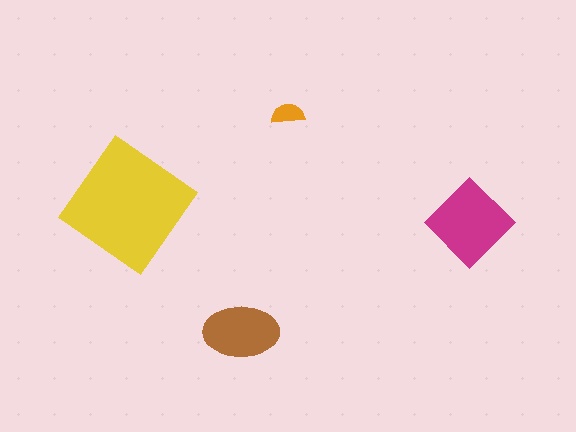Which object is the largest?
The yellow diamond.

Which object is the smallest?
The orange semicircle.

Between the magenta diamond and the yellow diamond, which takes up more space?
The yellow diamond.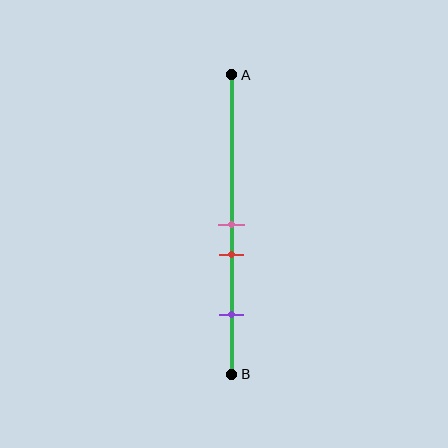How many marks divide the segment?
There are 3 marks dividing the segment.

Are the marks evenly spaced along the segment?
No, the marks are not evenly spaced.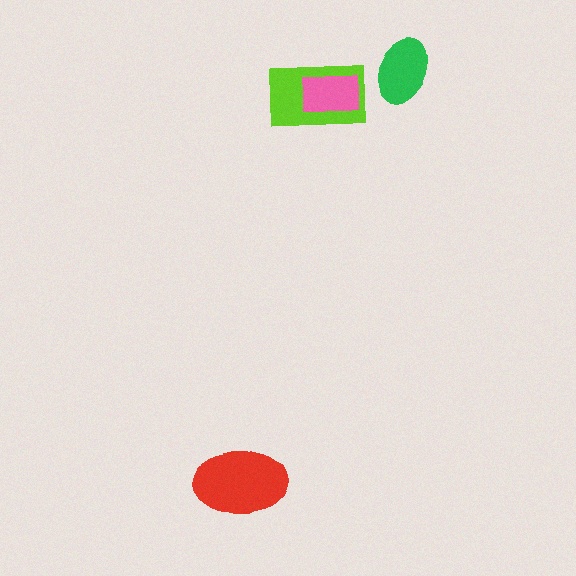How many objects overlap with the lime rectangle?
1 object overlaps with the lime rectangle.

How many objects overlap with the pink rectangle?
1 object overlaps with the pink rectangle.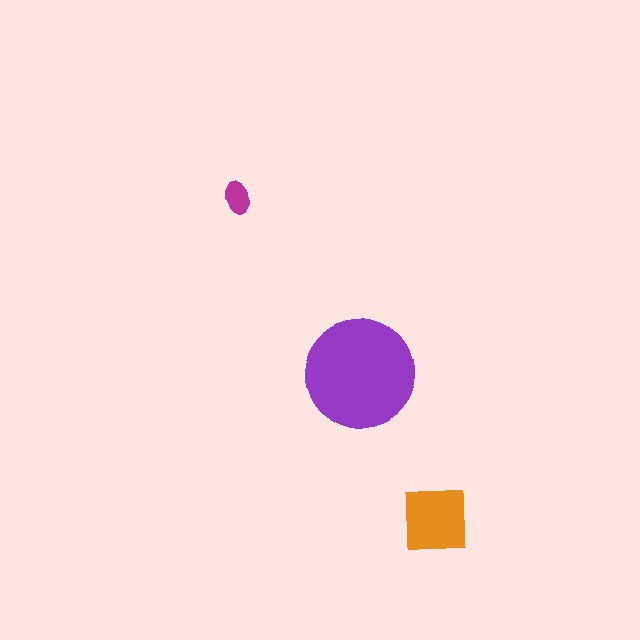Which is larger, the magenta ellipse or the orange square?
The orange square.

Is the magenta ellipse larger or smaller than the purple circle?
Smaller.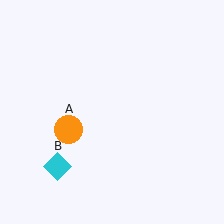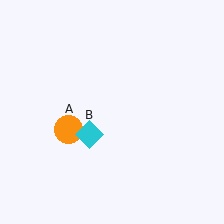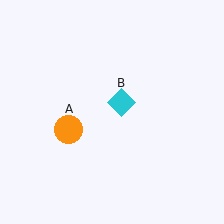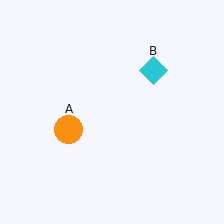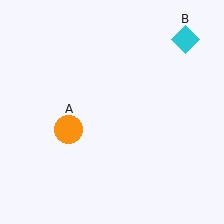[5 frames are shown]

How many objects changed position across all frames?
1 object changed position: cyan diamond (object B).